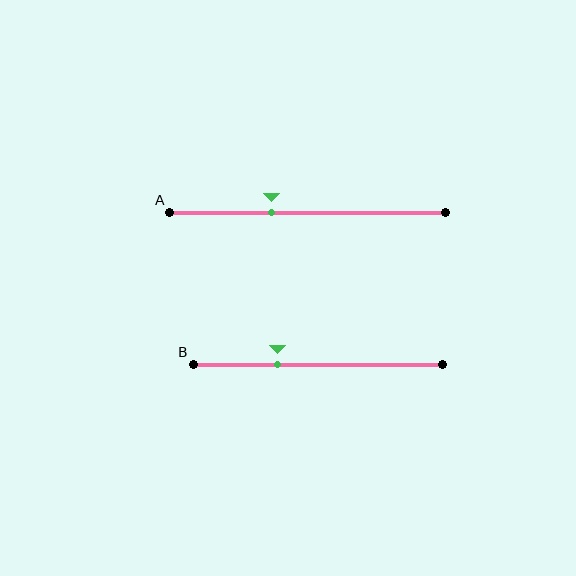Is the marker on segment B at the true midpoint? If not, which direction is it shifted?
No, the marker on segment B is shifted to the left by about 16% of the segment length.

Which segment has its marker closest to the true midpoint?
Segment A has its marker closest to the true midpoint.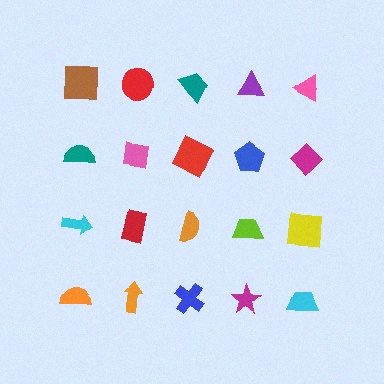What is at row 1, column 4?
A purple triangle.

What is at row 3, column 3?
An orange semicircle.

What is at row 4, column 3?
A blue cross.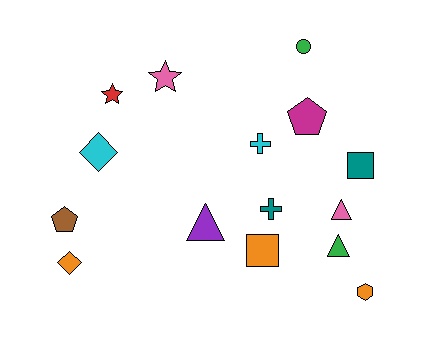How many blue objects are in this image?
There are no blue objects.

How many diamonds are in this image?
There are 2 diamonds.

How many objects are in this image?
There are 15 objects.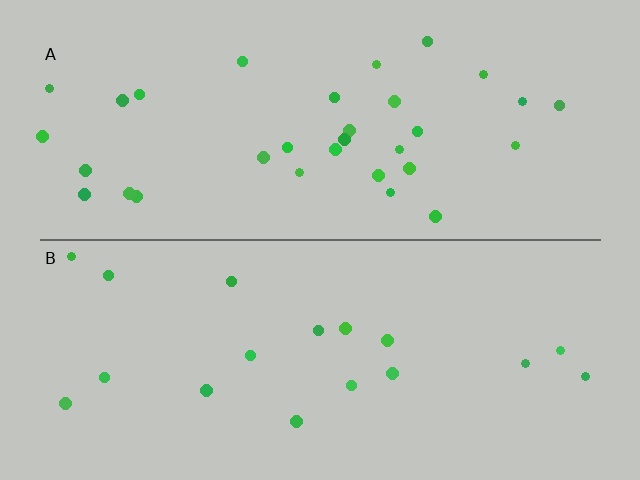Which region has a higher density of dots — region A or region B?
A (the top).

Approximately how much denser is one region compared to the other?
Approximately 1.8× — region A over region B.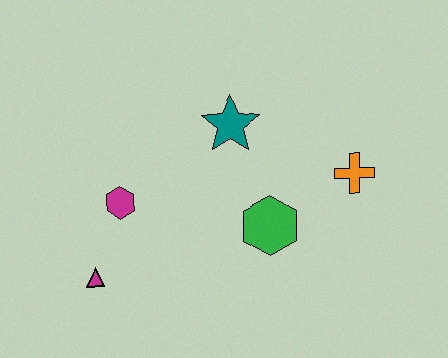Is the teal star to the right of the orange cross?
No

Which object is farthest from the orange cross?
The magenta triangle is farthest from the orange cross.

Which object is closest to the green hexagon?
The orange cross is closest to the green hexagon.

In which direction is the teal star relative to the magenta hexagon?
The teal star is to the right of the magenta hexagon.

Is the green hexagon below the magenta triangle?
No